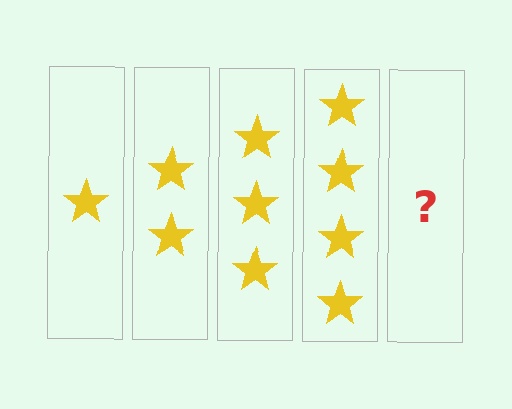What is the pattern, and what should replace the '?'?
The pattern is that each step adds one more star. The '?' should be 5 stars.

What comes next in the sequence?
The next element should be 5 stars.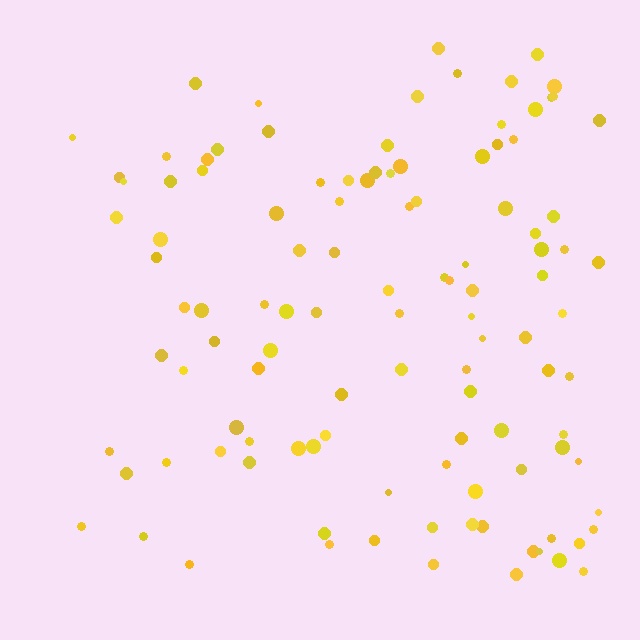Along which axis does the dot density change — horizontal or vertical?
Horizontal.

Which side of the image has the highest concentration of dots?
The right.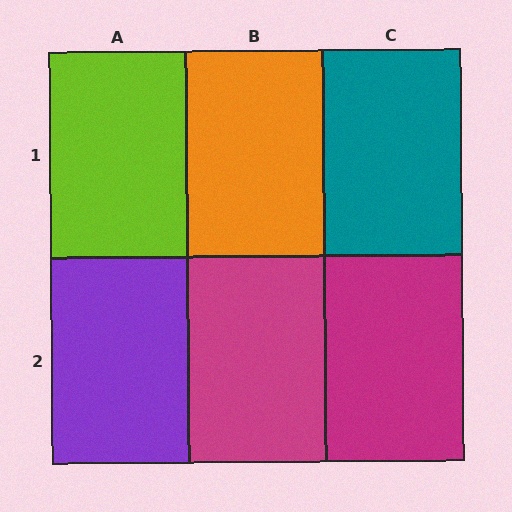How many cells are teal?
1 cell is teal.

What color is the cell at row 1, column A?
Lime.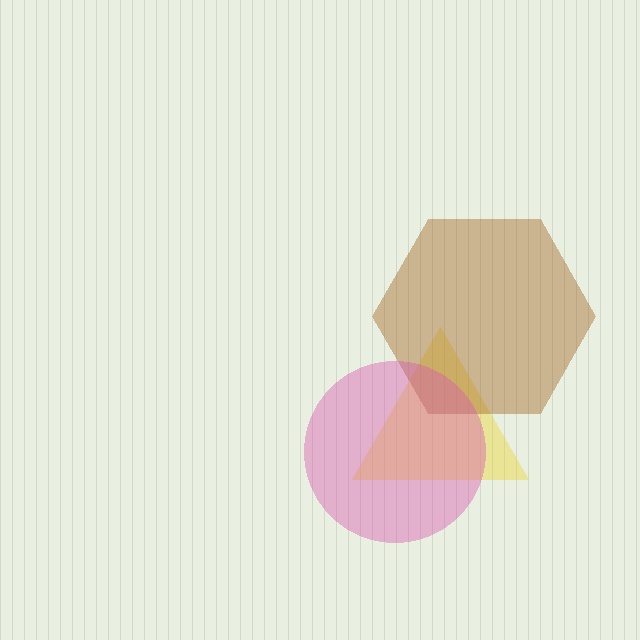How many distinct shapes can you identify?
There are 3 distinct shapes: a yellow triangle, a brown hexagon, a pink circle.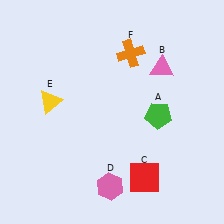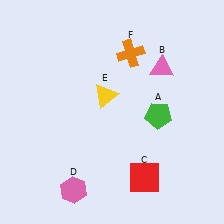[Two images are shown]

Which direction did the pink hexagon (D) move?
The pink hexagon (D) moved left.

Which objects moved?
The objects that moved are: the pink hexagon (D), the yellow triangle (E).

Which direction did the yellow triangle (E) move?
The yellow triangle (E) moved right.